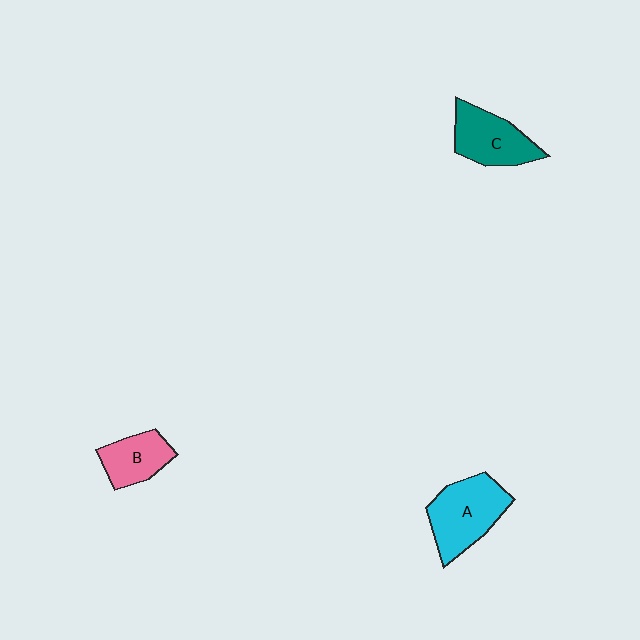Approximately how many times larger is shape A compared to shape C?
Approximately 1.2 times.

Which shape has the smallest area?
Shape B (pink).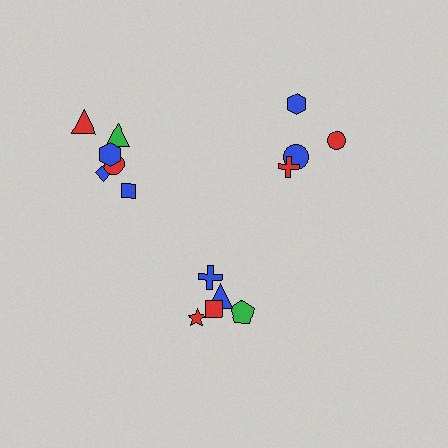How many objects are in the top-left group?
There are 6 objects.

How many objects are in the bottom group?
There are 5 objects.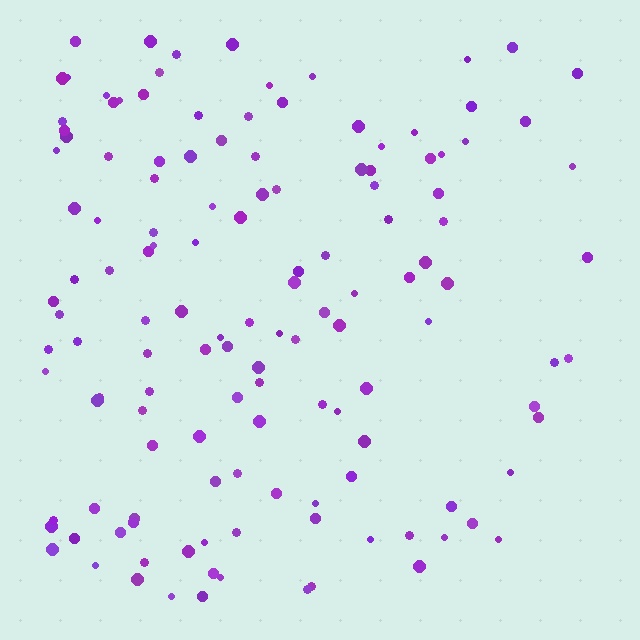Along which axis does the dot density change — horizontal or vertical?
Horizontal.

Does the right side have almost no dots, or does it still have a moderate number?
Still a moderate number, just noticeably fewer than the left.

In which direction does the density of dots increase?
From right to left, with the left side densest.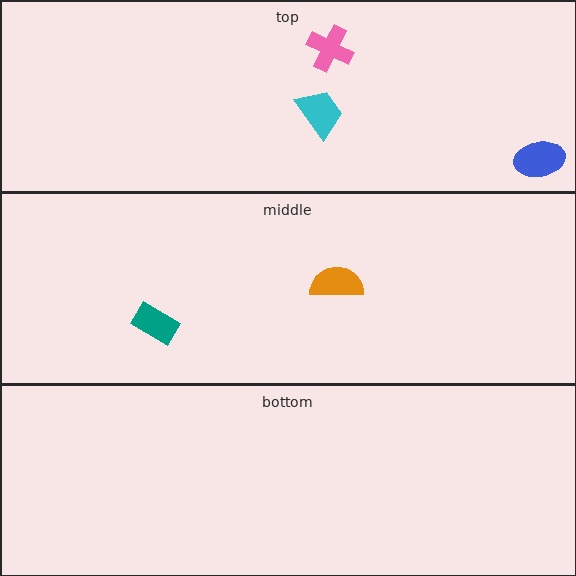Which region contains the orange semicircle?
The middle region.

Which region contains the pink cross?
The top region.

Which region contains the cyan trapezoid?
The top region.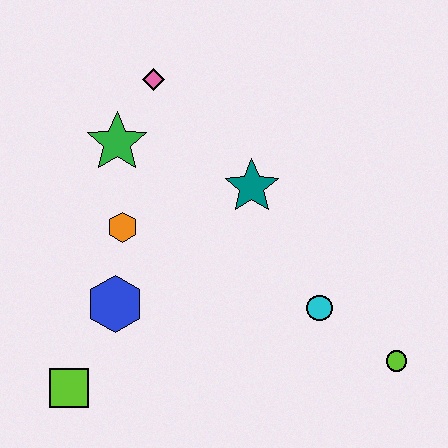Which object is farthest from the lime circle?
The pink diamond is farthest from the lime circle.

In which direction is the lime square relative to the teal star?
The lime square is below the teal star.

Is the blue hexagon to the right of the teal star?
No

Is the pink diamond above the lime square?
Yes